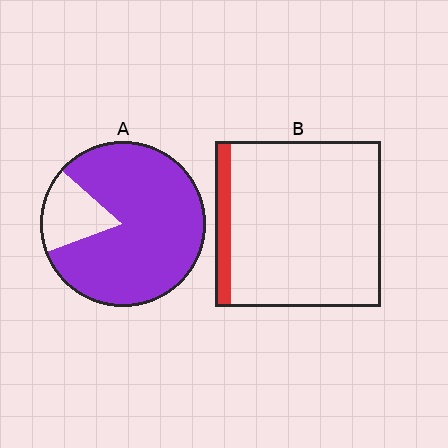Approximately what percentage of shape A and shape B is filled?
A is approximately 85% and B is approximately 10%.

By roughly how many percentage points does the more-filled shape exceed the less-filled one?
By roughly 75 percentage points (A over B).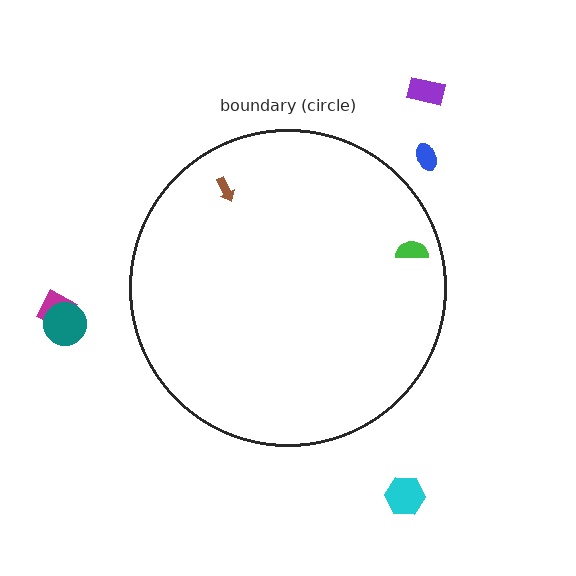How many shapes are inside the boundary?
2 inside, 5 outside.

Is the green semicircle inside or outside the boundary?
Inside.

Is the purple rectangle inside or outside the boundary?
Outside.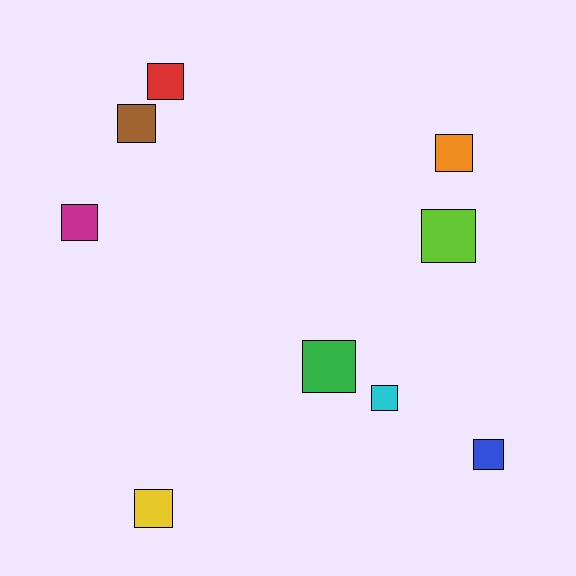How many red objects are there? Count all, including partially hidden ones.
There is 1 red object.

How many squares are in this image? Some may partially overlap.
There are 9 squares.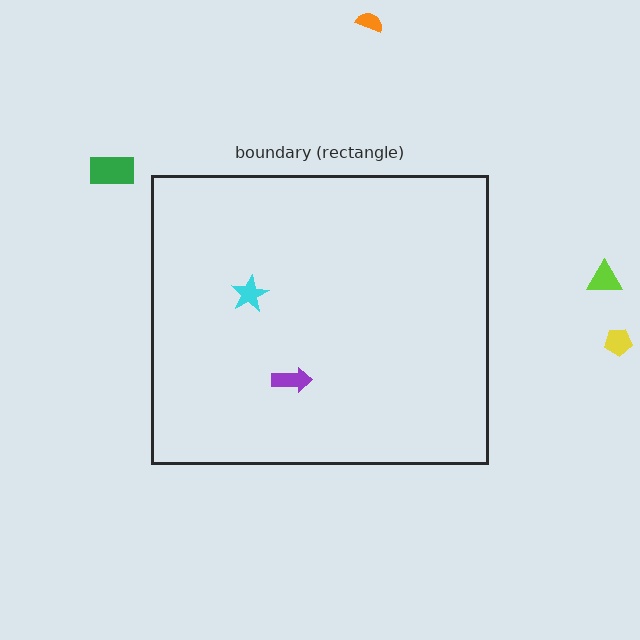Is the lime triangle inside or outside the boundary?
Outside.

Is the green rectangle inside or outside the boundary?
Outside.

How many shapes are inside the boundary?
2 inside, 4 outside.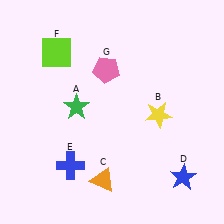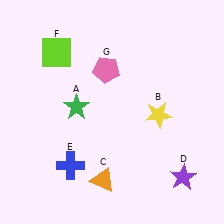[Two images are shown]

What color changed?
The star (D) changed from blue in Image 1 to purple in Image 2.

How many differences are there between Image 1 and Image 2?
There is 1 difference between the two images.